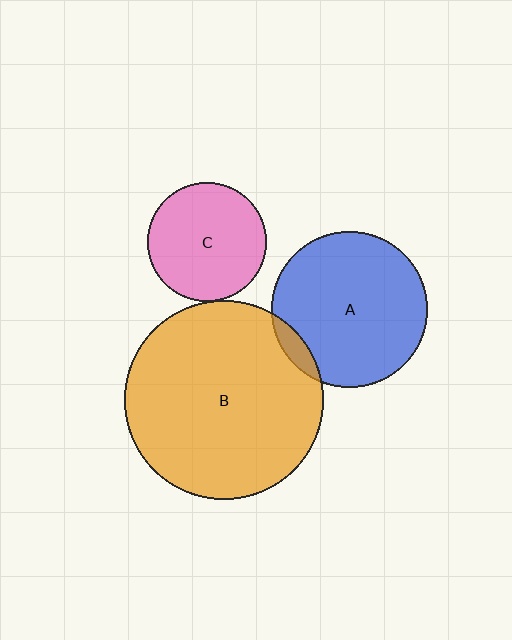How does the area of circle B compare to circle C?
Approximately 2.8 times.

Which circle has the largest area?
Circle B (orange).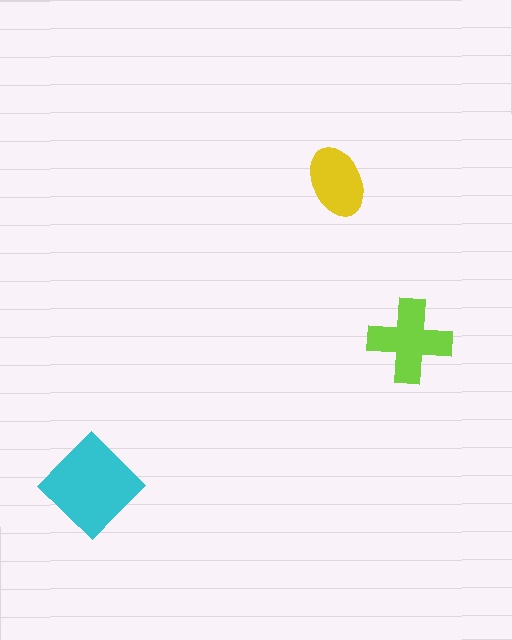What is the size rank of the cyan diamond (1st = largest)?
1st.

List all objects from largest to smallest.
The cyan diamond, the lime cross, the yellow ellipse.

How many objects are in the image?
There are 3 objects in the image.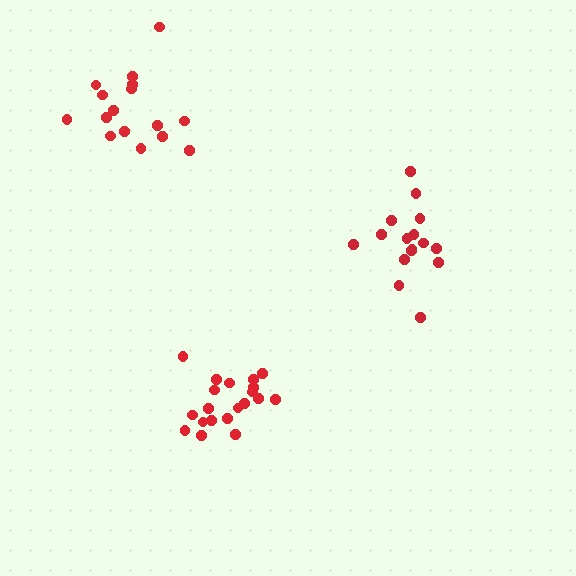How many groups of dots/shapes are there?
There are 3 groups.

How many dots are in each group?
Group 1: 16 dots, Group 2: 20 dots, Group 3: 16 dots (52 total).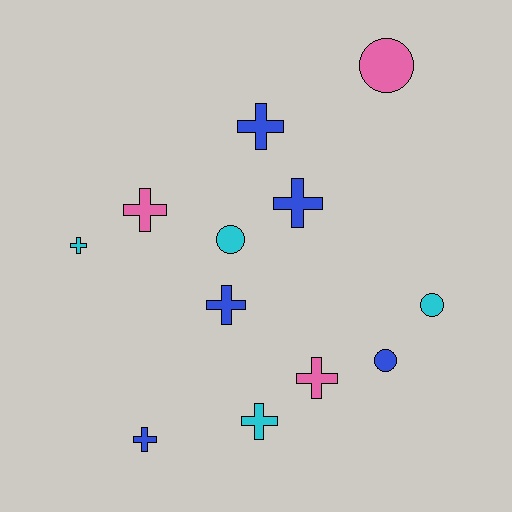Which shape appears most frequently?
Cross, with 8 objects.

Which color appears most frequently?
Blue, with 5 objects.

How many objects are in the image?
There are 12 objects.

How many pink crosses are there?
There are 2 pink crosses.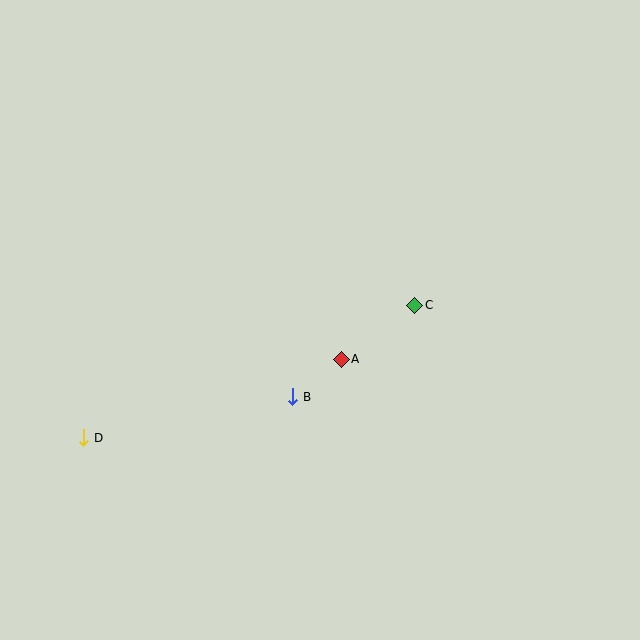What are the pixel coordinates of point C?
Point C is at (415, 305).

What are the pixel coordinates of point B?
Point B is at (293, 397).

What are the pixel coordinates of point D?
Point D is at (84, 438).